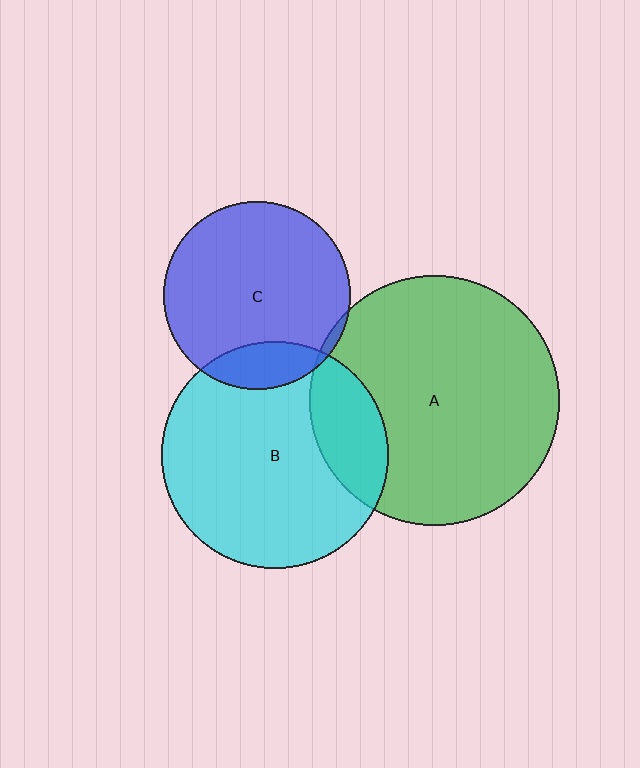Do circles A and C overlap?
Yes.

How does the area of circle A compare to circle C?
Approximately 1.8 times.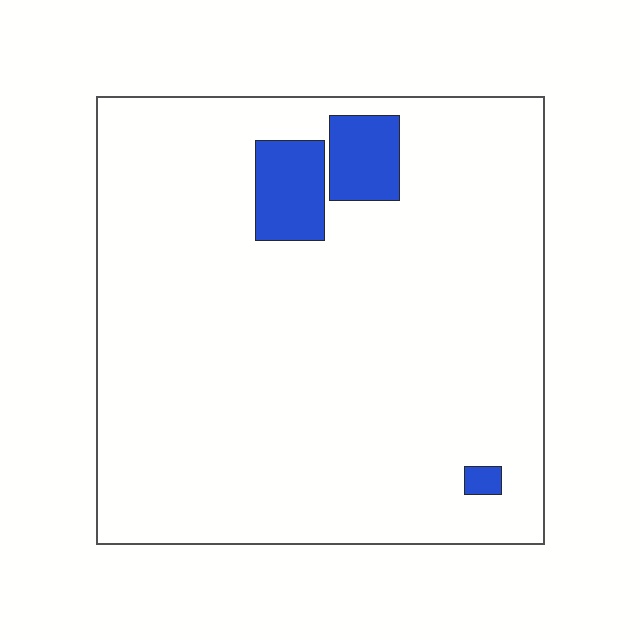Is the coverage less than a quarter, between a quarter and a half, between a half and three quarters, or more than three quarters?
Less than a quarter.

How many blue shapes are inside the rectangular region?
3.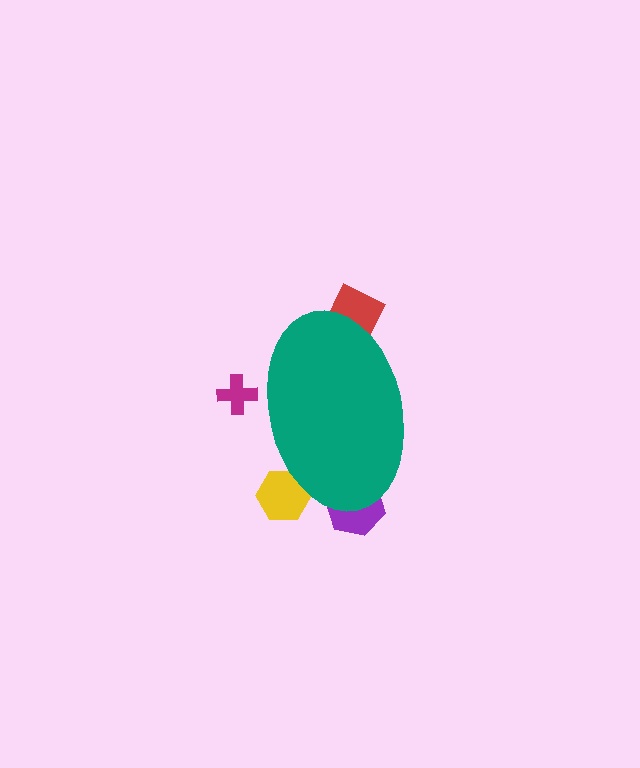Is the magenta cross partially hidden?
Yes, the magenta cross is partially hidden behind the teal ellipse.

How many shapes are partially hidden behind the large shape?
4 shapes are partially hidden.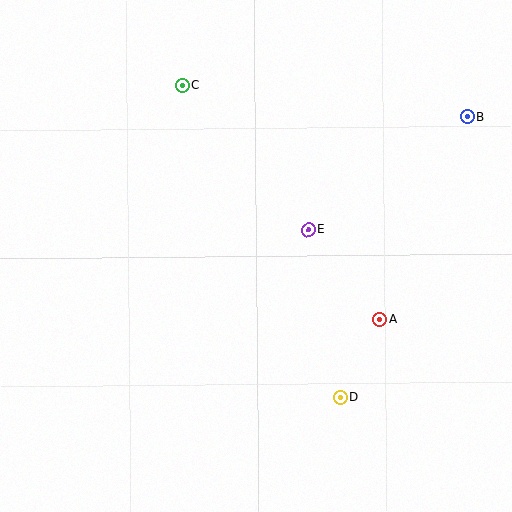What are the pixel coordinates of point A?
Point A is at (380, 319).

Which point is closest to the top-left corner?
Point C is closest to the top-left corner.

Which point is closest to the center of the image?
Point E at (308, 230) is closest to the center.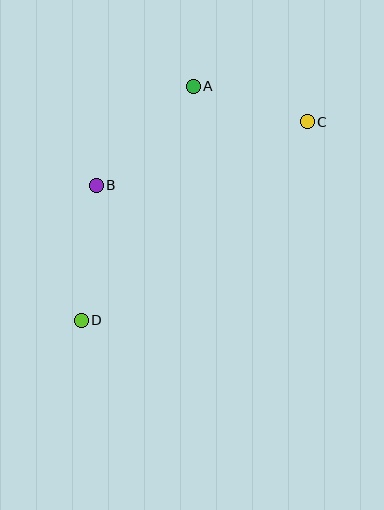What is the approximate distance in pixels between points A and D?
The distance between A and D is approximately 259 pixels.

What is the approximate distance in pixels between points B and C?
The distance between B and C is approximately 220 pixels.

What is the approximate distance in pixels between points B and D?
The distance between B and D is approximately 136 pixels.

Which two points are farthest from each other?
Points C and D are farthest from each other.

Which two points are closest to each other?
Points A and C are closest to each other.